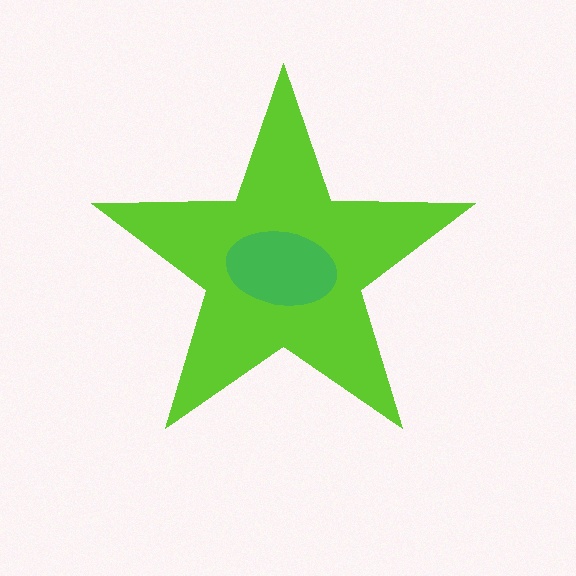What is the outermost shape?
The lime star.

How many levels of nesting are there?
2.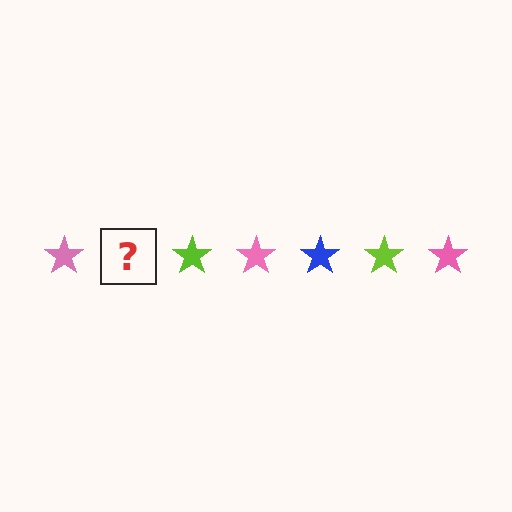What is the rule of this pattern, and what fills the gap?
The rule is that the pattern cycles through pink, blue, lime stars. The gap should be filled with a blue star.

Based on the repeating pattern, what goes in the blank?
The blank should be a blue star.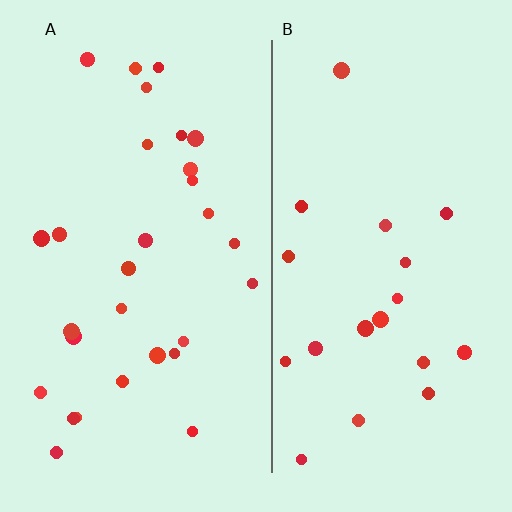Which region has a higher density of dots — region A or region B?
A (the left).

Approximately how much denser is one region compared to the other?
Approximately 1.5× — region A over region B.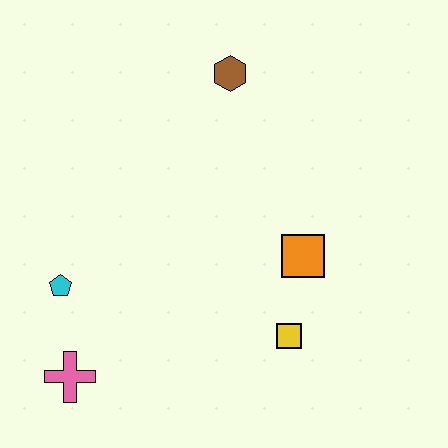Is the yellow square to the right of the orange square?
No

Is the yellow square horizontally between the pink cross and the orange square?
Yes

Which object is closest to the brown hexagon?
The orange square is closest to the brown hexagon.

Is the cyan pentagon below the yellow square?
No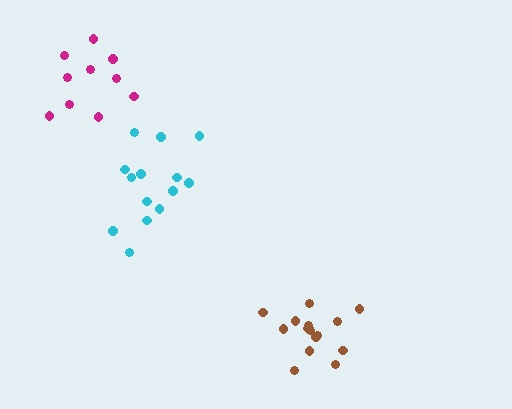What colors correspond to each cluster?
The clusters are colored: magenta, cyan, brown.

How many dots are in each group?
Group 1: 10 dots, Group 2: 14 dots, Group 3: 15 dots (39 total).